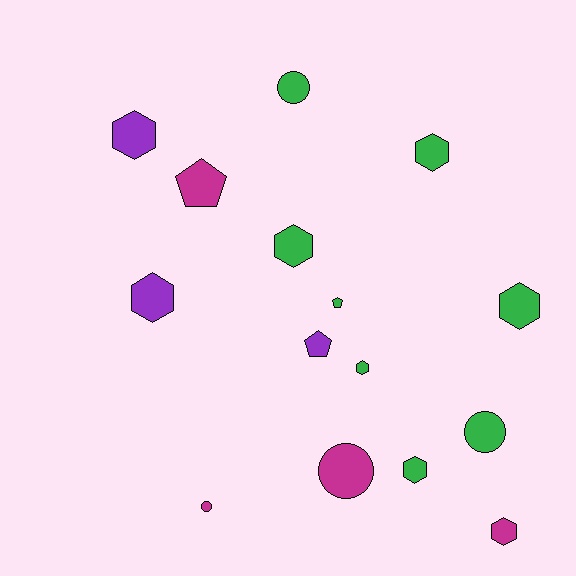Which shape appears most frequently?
Hexagon, with 8 objects.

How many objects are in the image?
There are 15 objects.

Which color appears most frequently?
Green, with 8 objects.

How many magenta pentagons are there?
There is 1 magenta pentagon.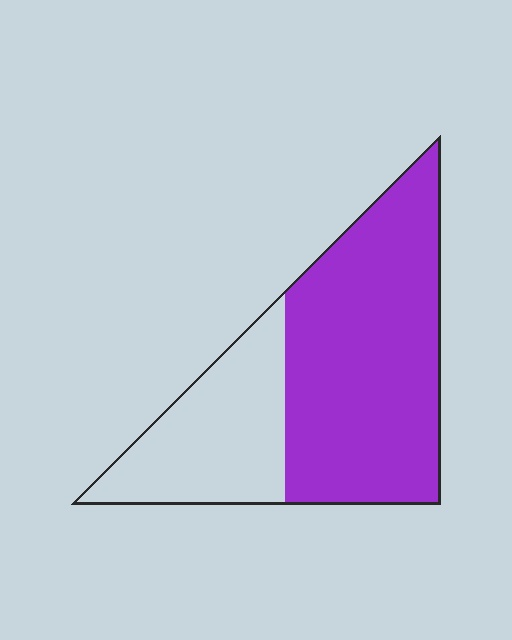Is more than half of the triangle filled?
Yes.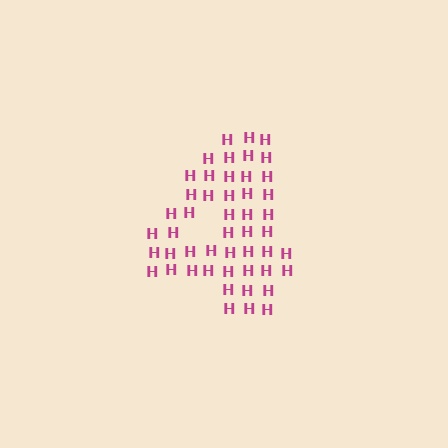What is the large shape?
The large shape is the digit 4.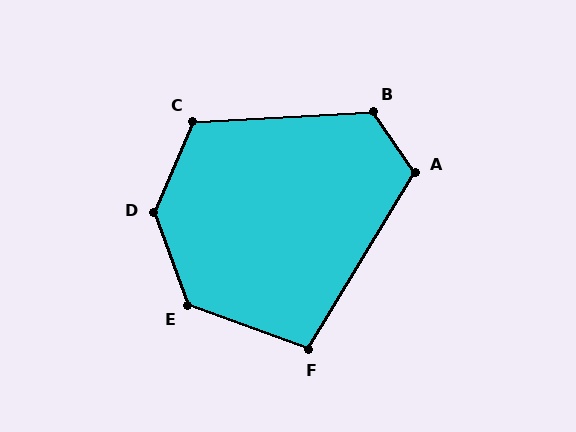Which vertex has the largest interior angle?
D, at approximately 137 degrees.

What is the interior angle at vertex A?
Approximately 114 degrees (obtuse).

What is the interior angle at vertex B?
Approximately 122 degrees (obtuse).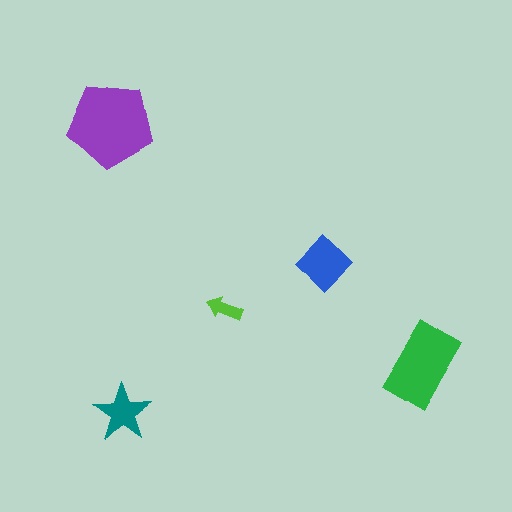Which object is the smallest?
The lime arrow.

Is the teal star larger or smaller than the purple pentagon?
Smaller.